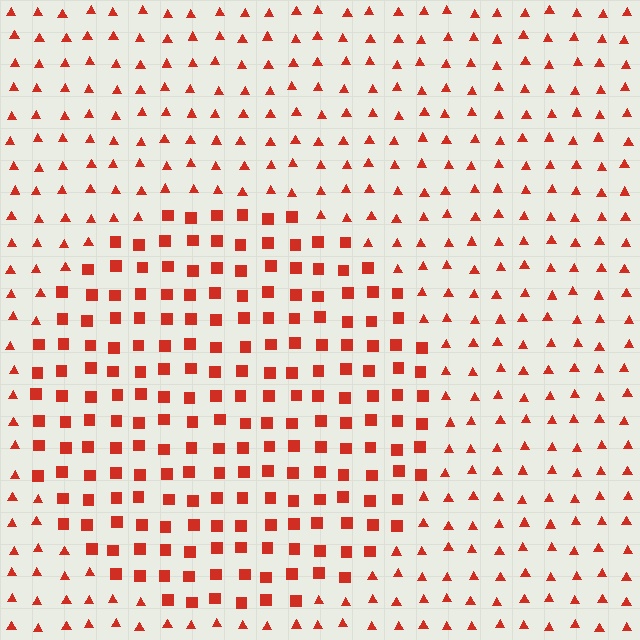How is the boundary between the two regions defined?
The boundary is defined by a change in element shape: squares inside vs. triangles outside. All elements share the same color and spacing.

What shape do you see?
I see a circle.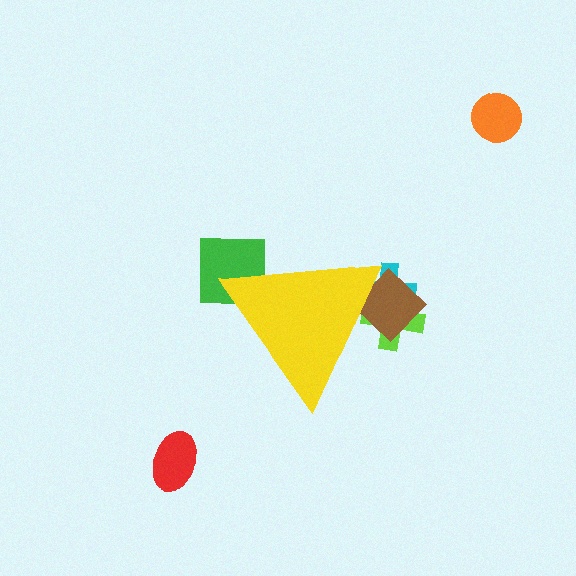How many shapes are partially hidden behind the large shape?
4 shapes are partially hidden.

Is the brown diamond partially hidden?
Yes, the brown diamond is partially hidden behind the yellow triangle.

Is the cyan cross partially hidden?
Yes, the cyan cross is partially hidden behind the yellow triangle.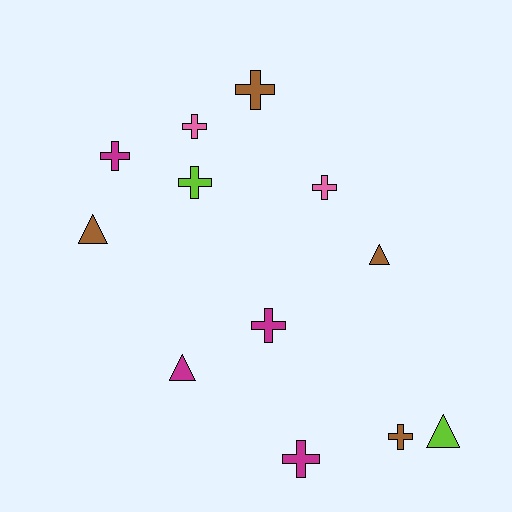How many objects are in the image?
There are 12 objects.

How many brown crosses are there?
There are 2 brown crosses.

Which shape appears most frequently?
Cross, with 8 objects.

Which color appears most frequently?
Brown, with 4 objects.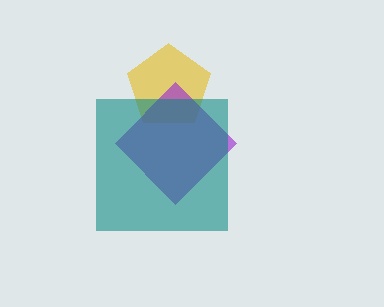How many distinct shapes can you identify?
There are 3 distinct shapes: a yellow pentagon, a purple diamond, a teal square.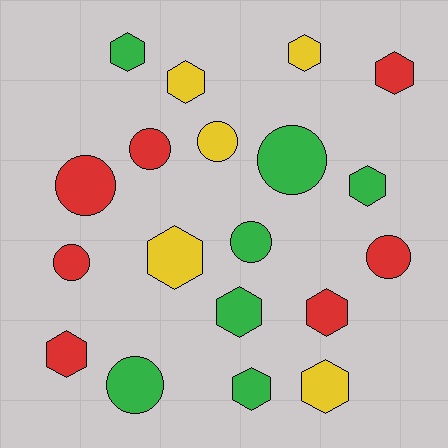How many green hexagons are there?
There are 4 green hexagons.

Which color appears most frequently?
Green, with 7 objects.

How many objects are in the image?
There are 19 objects.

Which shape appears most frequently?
Hexagon, with 11 objects.